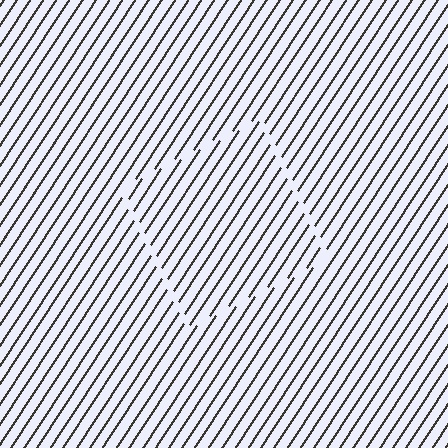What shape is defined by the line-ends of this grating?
An illusory square. The interior of the shape contains the same grating, shifted by half a period — the contour is defined by the phase discontinuity where line-ends from the inner and outer gratings abut.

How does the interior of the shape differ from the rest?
The interior of the shape contains the same grating, shifted by half a period — the contour is defined by the phase discontinuity where line-ends from the inner and outer gratings abut.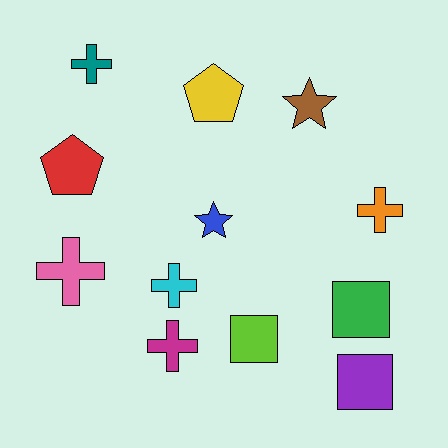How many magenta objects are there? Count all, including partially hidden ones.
There is 1 magenta object.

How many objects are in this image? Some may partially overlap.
There are 12 objects.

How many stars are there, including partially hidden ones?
There are 2 stars.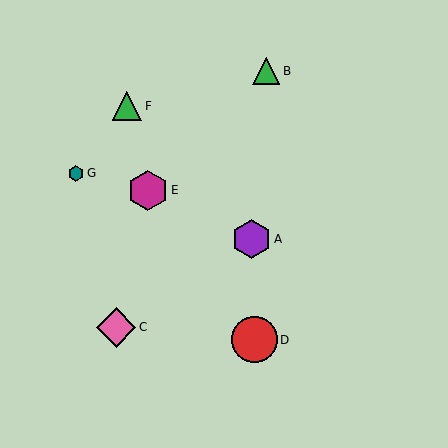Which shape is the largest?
The red circle (labeled D) is the largest.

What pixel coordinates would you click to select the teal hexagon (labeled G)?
Click at (76, 173) to select the teal hexagon G.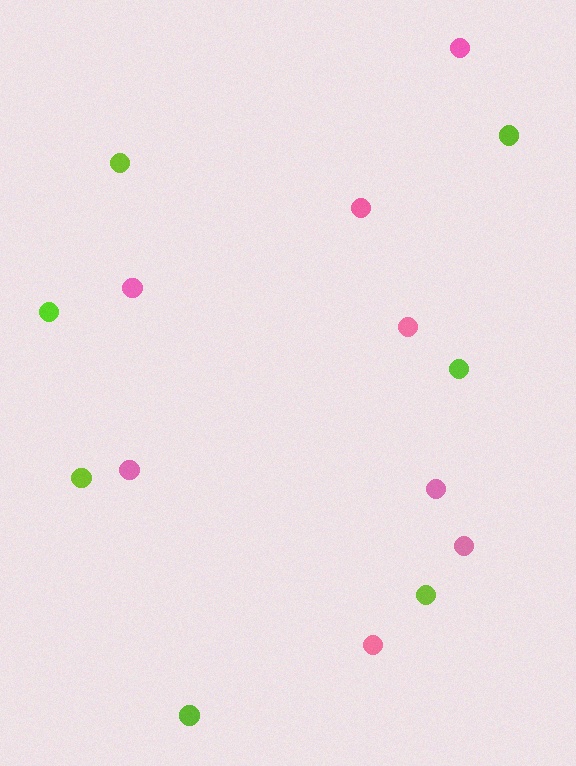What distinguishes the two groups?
There are 2 groups: one group of pink circles (8) and one group of lime circles (7).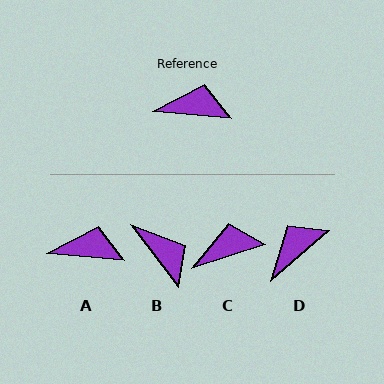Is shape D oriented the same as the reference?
No, it is off by about 46 degrees.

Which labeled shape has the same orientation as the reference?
A.